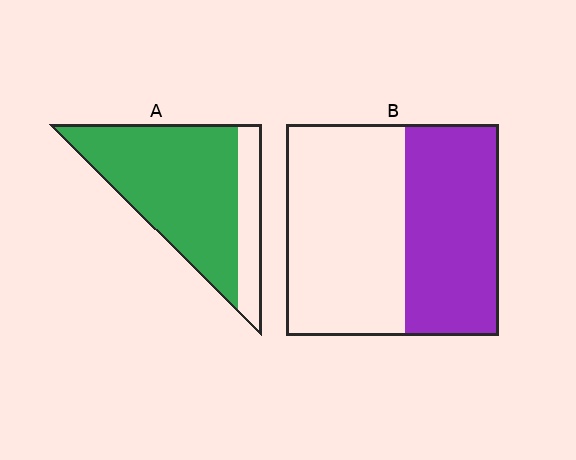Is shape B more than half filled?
No.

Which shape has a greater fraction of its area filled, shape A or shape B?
Shape A.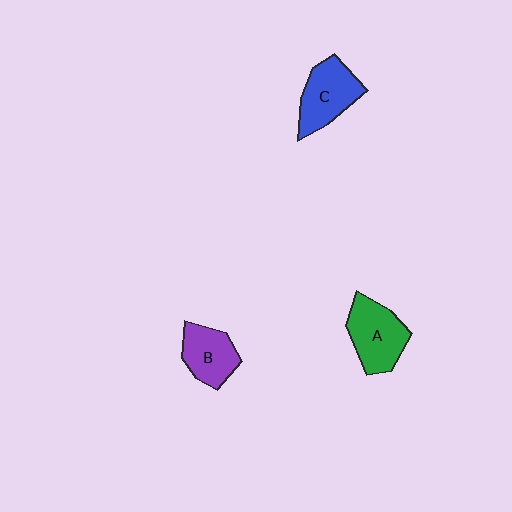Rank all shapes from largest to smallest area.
From largest to smallest: A (green), C (blue), B (purple).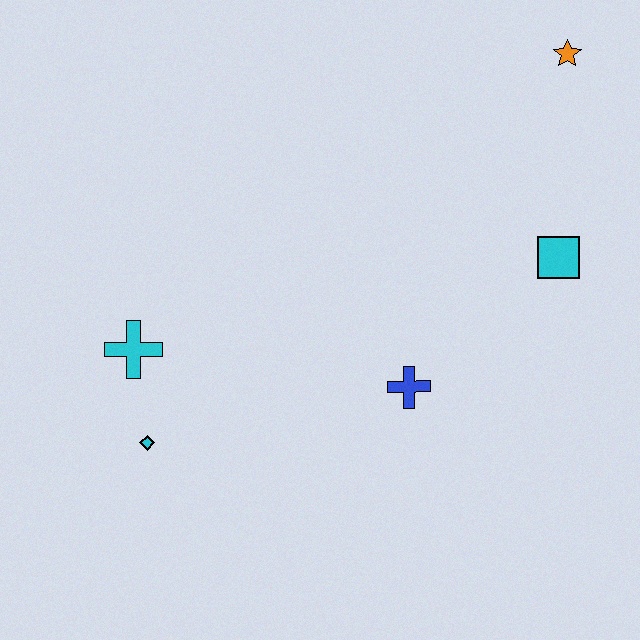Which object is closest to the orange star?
The cyan square is closest to the orange star.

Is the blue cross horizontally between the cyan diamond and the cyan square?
Yes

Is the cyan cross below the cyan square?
Yes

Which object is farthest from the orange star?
The cyan diamond is farthest from the orange star.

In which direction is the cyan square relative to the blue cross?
The cyan square is to the right of the blue cross.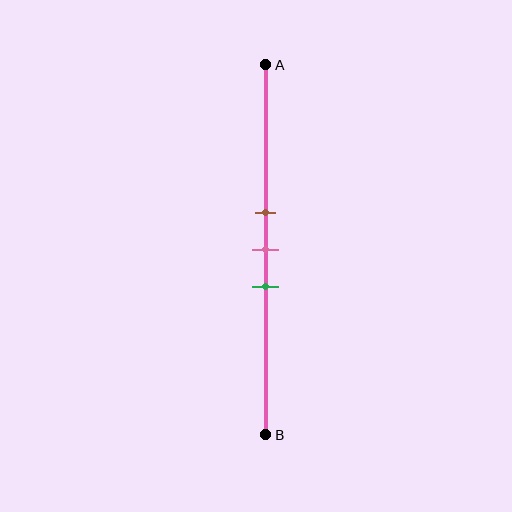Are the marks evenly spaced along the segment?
Yes, the marks are approximately evenly spaced.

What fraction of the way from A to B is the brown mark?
The brown mark is approximately 40% (0.4) of the way from A to B.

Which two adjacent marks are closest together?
The brown and pink marks are the closest adjacent pair.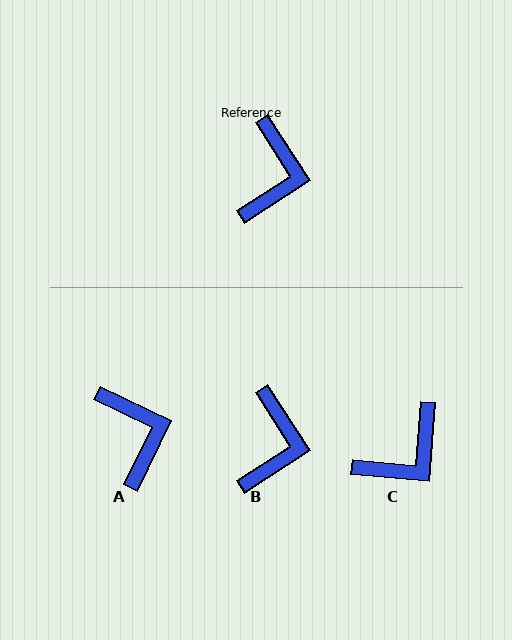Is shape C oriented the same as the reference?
No, it is off by about 38 degrees.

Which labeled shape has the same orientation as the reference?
B.